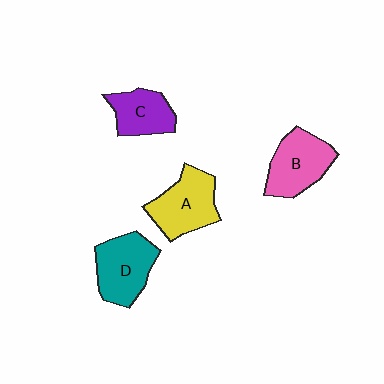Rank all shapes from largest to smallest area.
From largest to smallest: A (yellow), D (teal), B (pink), C (purple).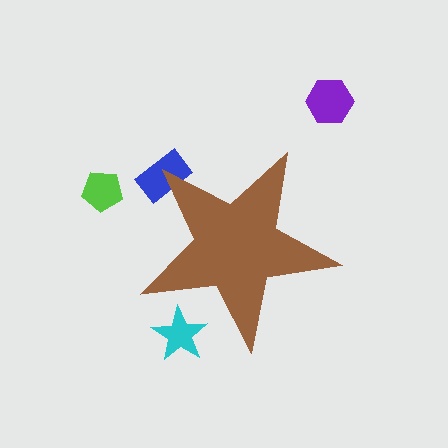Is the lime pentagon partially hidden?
No, the lime pentagon is fully visible.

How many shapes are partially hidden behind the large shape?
2 shapes are partially hidden.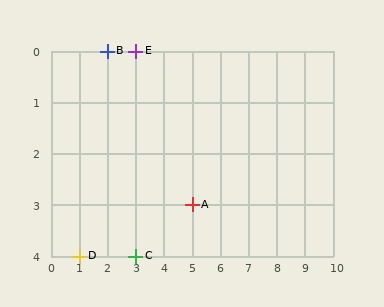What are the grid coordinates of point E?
Point E is at grid coordinates (3, 0).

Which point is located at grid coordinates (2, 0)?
Point B is at (2, 0).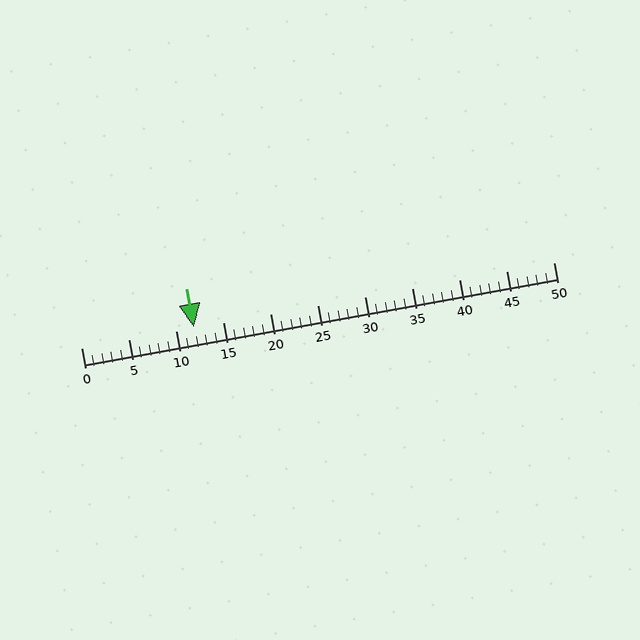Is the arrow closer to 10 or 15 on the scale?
The arrow is closer to 10.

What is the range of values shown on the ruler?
The ruler shows values from 0 to 50.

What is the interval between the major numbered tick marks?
The major tick marks are spaced 5 units apart.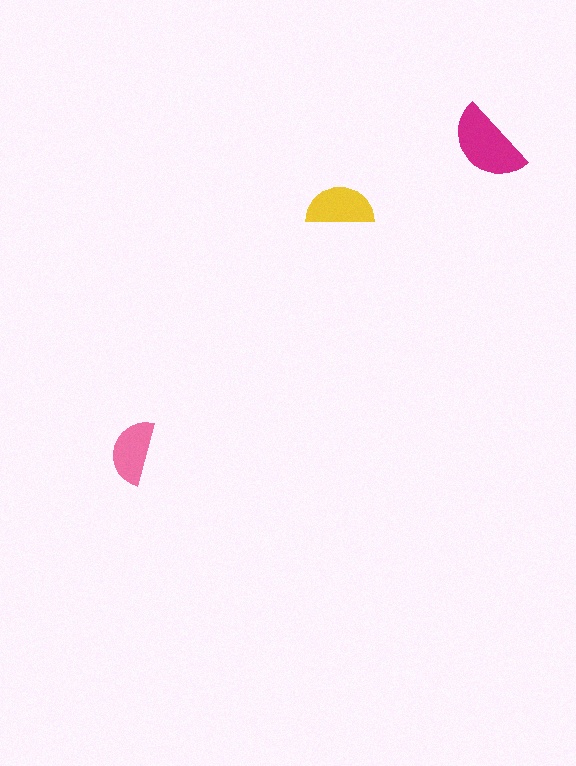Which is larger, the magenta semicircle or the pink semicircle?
The magenta one.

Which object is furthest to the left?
The pink semicircle is leftmost.